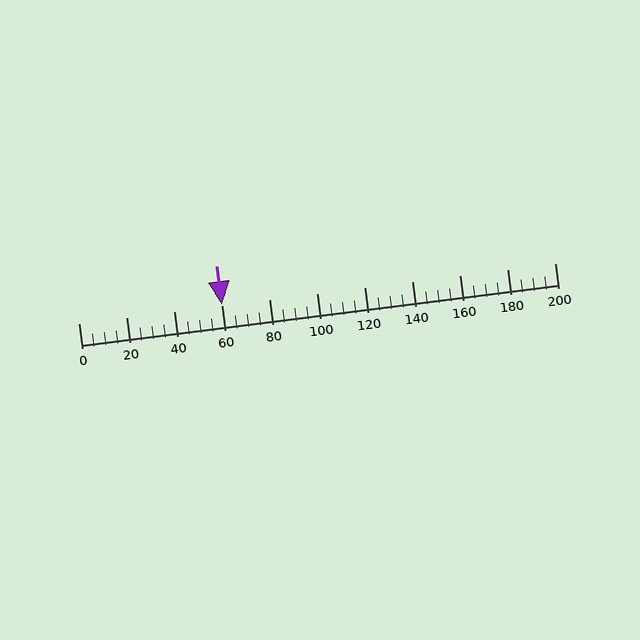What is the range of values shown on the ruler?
The ruler shows values from 0 to 200.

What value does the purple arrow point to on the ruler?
The purple arrow points to approximately 60.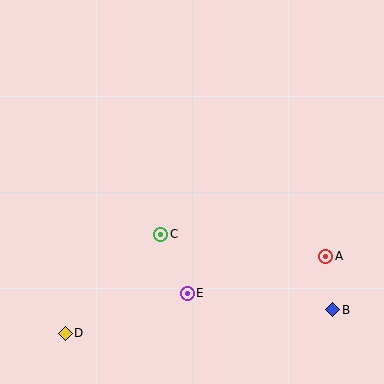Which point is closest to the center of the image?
Point C at (161, 235) is closest to the center.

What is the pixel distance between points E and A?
The distance between E and A is 143 pixels.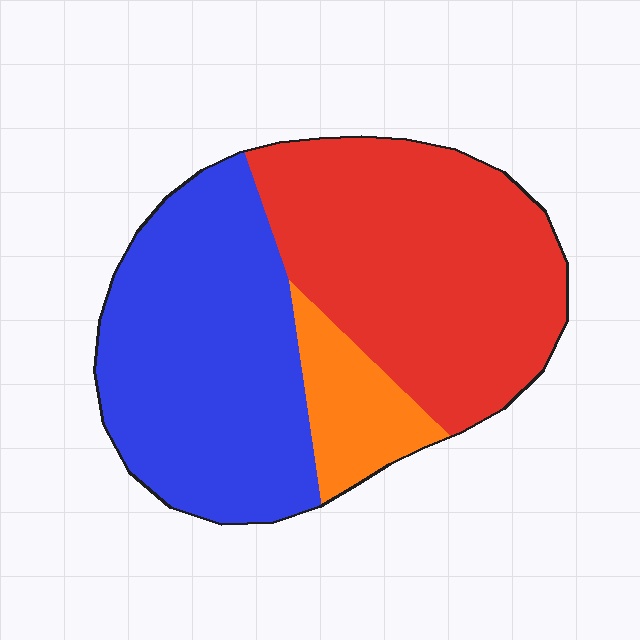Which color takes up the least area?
Orange, at roughly 10%.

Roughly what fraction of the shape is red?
Red takes up between a quarter and a half of the shape.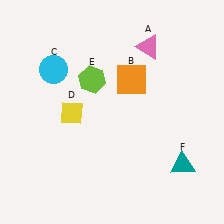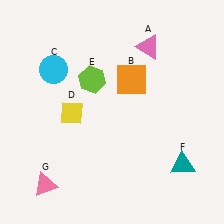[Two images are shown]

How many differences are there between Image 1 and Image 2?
There is 1 difference between the two images.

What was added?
A pink triangle (G) was added in Image 2.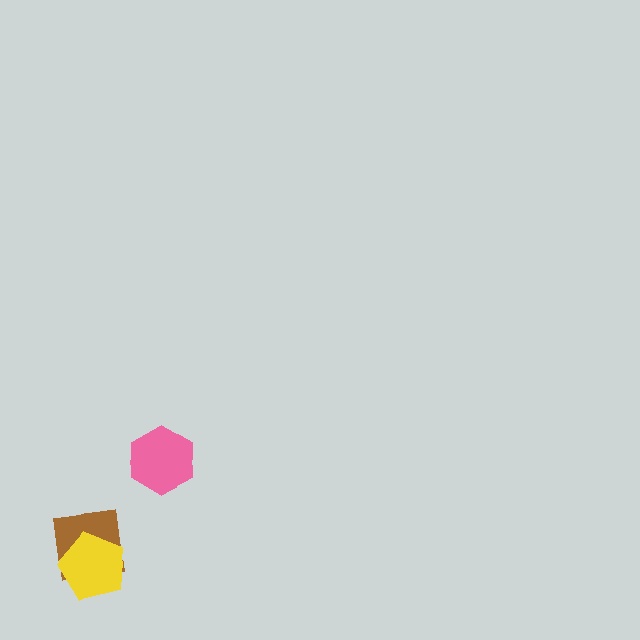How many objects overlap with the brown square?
1 object overlaps with the brown square.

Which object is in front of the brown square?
The yellow pentagon is in front of the brown square.